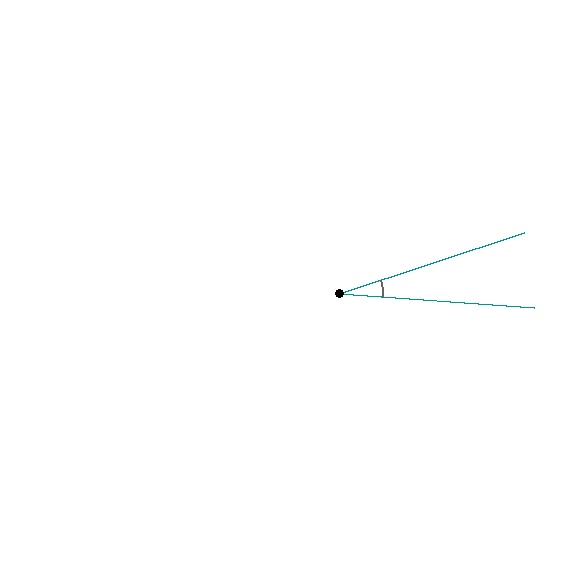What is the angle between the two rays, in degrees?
Approximately 22 degrees.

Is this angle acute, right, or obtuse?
It is acute.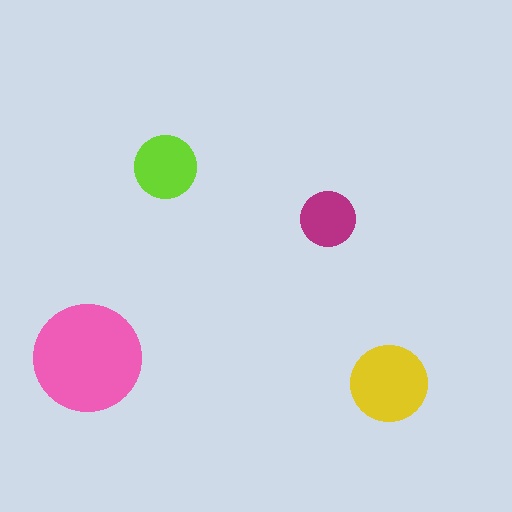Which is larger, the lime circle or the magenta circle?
The lime one.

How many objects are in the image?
There are 4 objects in the image.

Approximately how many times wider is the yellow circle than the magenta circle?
About 1.5 times wider.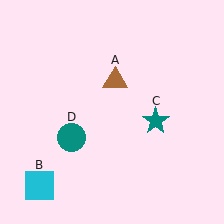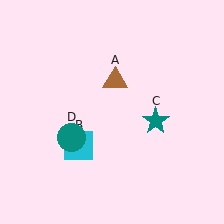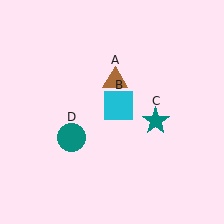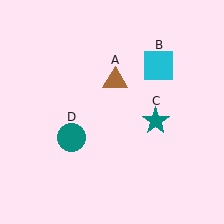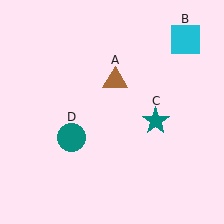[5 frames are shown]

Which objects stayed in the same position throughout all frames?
Brown triangle (object A) and teal star (object C) and teal circle (object D) remained stationary.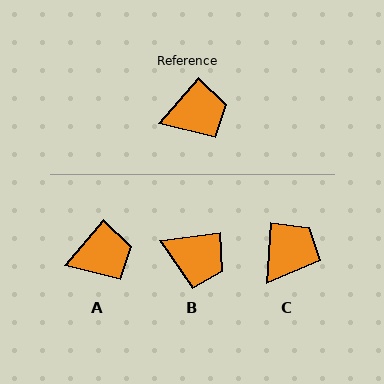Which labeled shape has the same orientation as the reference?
A.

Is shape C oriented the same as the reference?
No, it is off by about 37 degrees.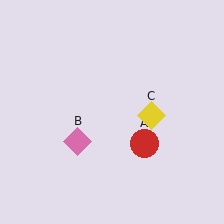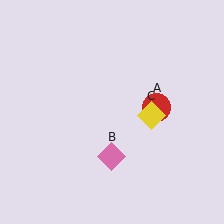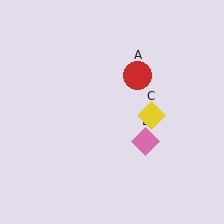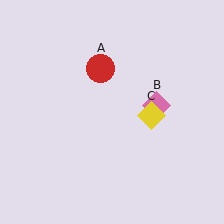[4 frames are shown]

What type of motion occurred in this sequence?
The red circle (object A), pink diamond (object B) rotated counterclockwise around the center of the scene.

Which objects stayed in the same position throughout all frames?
Yellow diamond (object C) remained stationary.